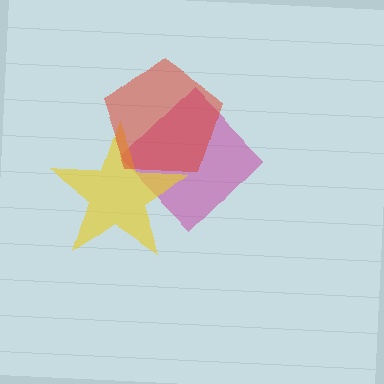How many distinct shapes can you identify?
There are 3 distinct shapes: a magenta diamond, a yellow star, a red pentagon.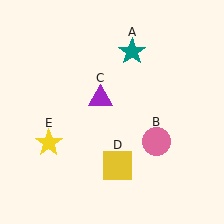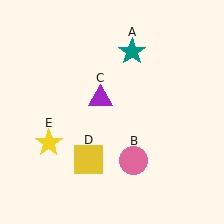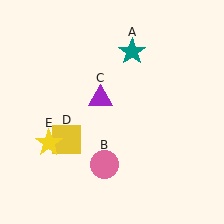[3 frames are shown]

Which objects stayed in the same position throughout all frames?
Teal star (object A) and purple triangle (object C) and yellow star (object E) remained stationary.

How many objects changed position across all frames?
2 objects changed position: pink circle (object B), yellow square (object D).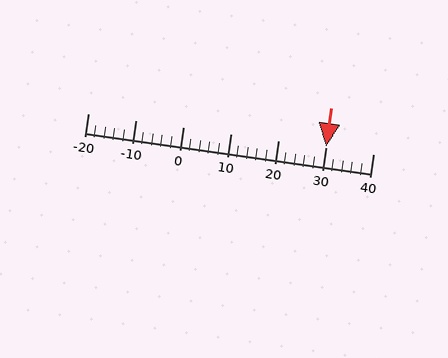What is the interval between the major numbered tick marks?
The major tick marks are spaced 10 units apart.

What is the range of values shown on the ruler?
The ruler shows values from -20 to 40.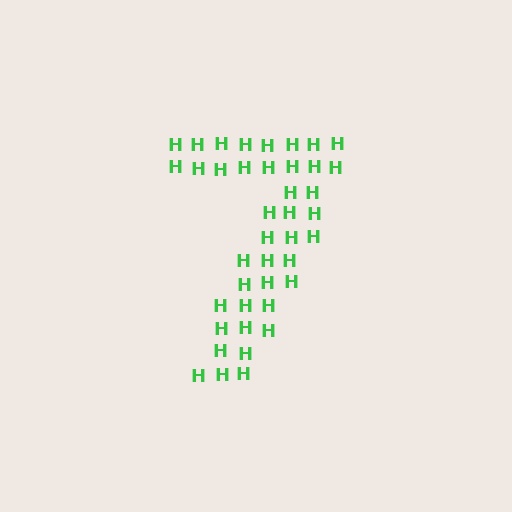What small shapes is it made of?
It is made of small letter H's.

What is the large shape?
The large shape is the digit 7.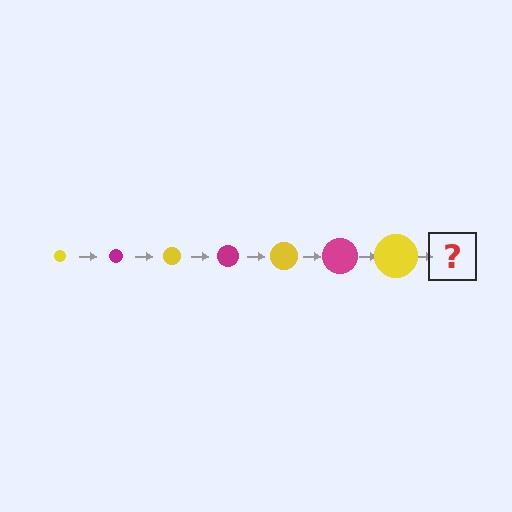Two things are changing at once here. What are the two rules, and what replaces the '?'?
The two rules are that the circle grows larger each step and the color cycles through yellow and magenta. The '?' should be a magenta circle, larger than the previous one.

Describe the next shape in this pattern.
It should be a magenta circle, larger than the previous one.